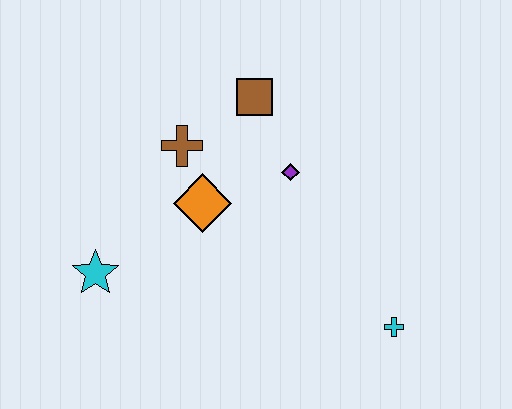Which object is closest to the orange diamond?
The brown cross is closest to the orange diamond.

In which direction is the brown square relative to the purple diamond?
The brown square is above the purple diamond.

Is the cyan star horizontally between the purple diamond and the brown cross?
No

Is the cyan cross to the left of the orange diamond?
No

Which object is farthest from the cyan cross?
The cyan star is farthest from the cyan cross.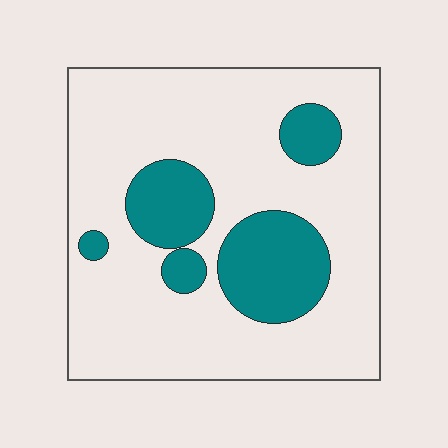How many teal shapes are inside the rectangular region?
5.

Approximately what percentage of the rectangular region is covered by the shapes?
Approximately 20%.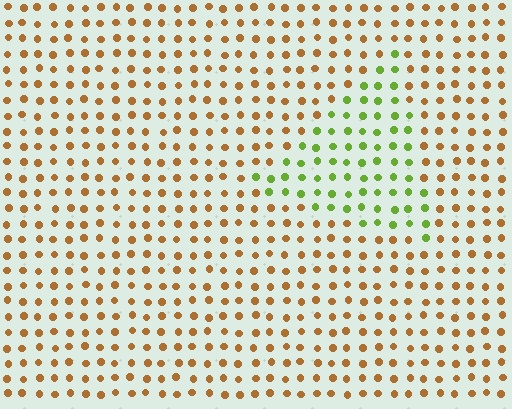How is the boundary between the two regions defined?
The boundary is defined purely by a slight shift in hue (about 64 degrees). Spacing, size, and orientation are identical on both sides.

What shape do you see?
I see a triangle.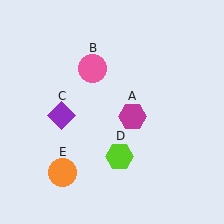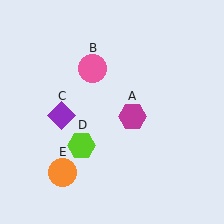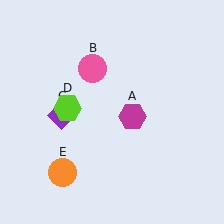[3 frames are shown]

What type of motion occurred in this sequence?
The lime hexagon (object D) rotated clockwise around the center of the scene.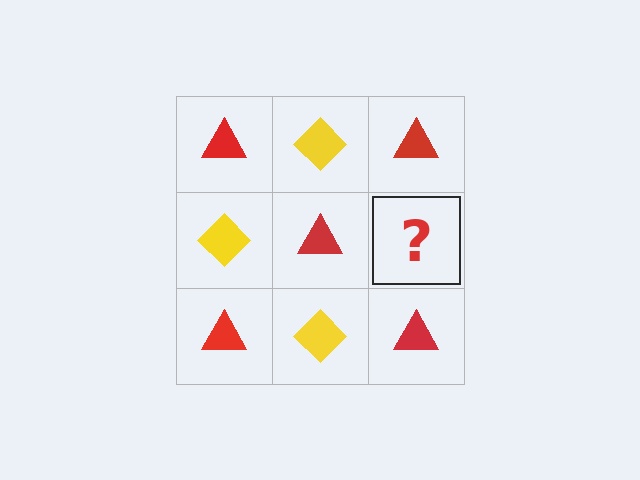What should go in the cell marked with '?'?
The missing cell should contain a yellow diamond.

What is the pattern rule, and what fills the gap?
The rule is that it alternates red triangle and yellow diamond in a checkerboard pattern. The gap should be filled with a yellow diamond.